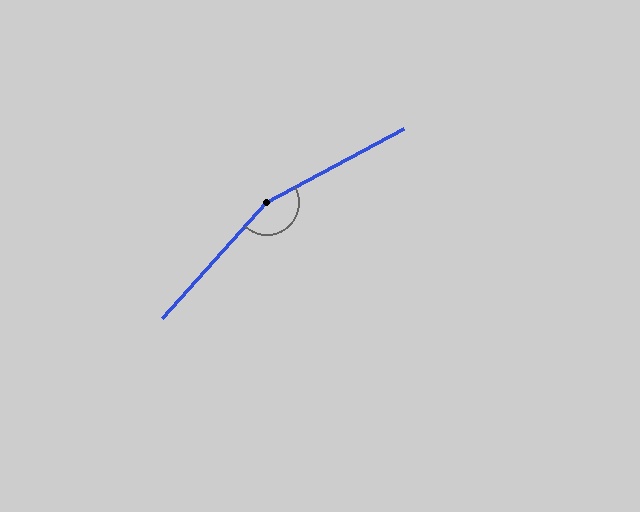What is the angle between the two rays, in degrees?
Approximately 160 degrees.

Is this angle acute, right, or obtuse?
It is obtuse.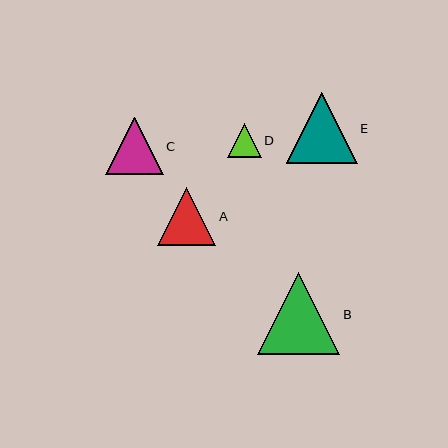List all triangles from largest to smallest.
From largest to smallest: B, E, A, C, D.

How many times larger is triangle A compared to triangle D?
Triangle A is approximately 1.7 times the size of triangle D.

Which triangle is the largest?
Triangle B is the largest with a size of approximately 82 pixels.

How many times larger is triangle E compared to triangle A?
Triangle E is approximately 1.2 times the size of triangle A.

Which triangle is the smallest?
Triangle D is the smallest with a size of approximately 34 pixels.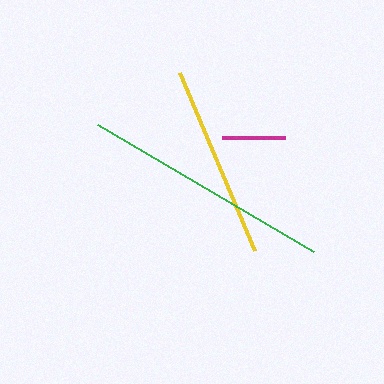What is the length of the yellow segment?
The yellow segment is approximately 193 pixels long.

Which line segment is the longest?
The green line is the longest at approximately 250 pixels.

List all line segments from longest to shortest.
From longest to shortest: green, yellow, magenta.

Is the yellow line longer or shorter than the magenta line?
The yellow line is longer than the magenta line.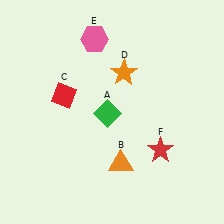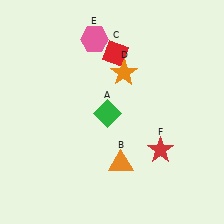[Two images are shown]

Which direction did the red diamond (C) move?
The red diamond (C) moved right.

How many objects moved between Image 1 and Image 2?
1 object moved between the two images.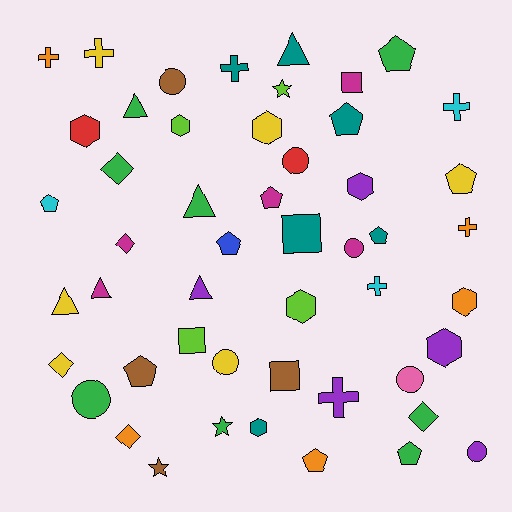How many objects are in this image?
There are 50 objects.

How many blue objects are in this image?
There is 1 blue object.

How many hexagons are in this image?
There are 8 hexagons.